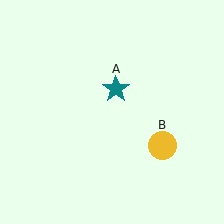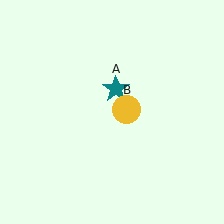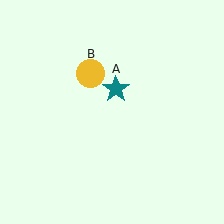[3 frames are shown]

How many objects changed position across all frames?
1 object changed position: yellow circle (object B).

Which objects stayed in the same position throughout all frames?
Teal star (object A) remained stationary.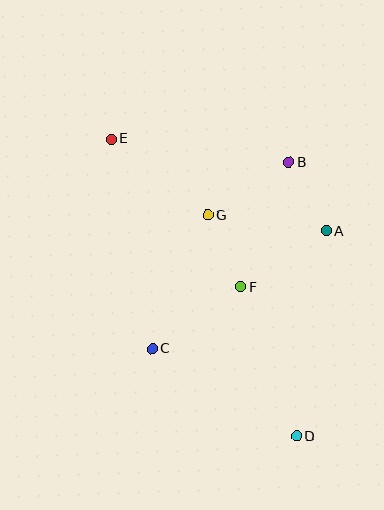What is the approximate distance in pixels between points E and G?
The distance between E and G is approximately 123 pixels.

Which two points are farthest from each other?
Points D and E are farthest from each other.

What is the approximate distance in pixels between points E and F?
The distance between E and F is approximately 197 pixels.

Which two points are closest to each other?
Points A and B are closest to each other.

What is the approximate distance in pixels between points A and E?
The distance between A and E is approximately 234 pixels.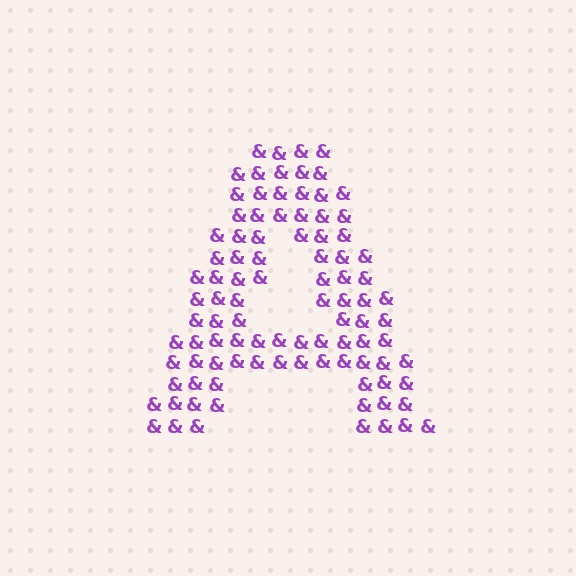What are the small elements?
The small elements are ampersands.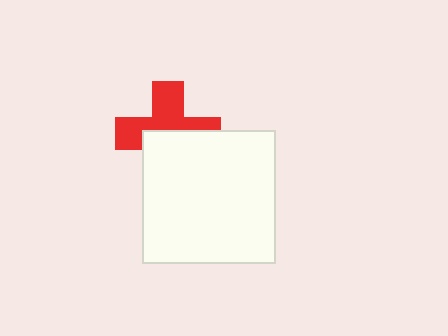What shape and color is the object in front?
The object in front is a white square.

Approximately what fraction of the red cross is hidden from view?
Roughly 48% of the red cross is hidden behind the white square.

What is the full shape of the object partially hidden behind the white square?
The partially hidden object is a red cross.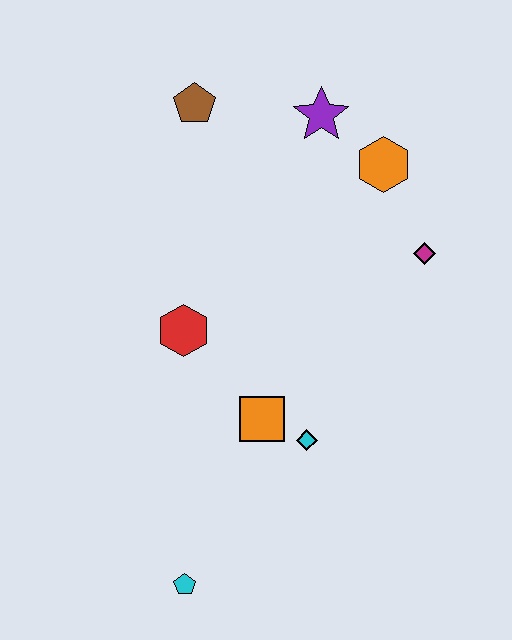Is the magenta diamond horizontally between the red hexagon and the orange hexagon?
No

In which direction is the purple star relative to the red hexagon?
The purple star is above the red hexagon.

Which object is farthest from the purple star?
The cyan pentagon is farthest from the purple star.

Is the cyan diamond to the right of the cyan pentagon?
Yes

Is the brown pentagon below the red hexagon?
No